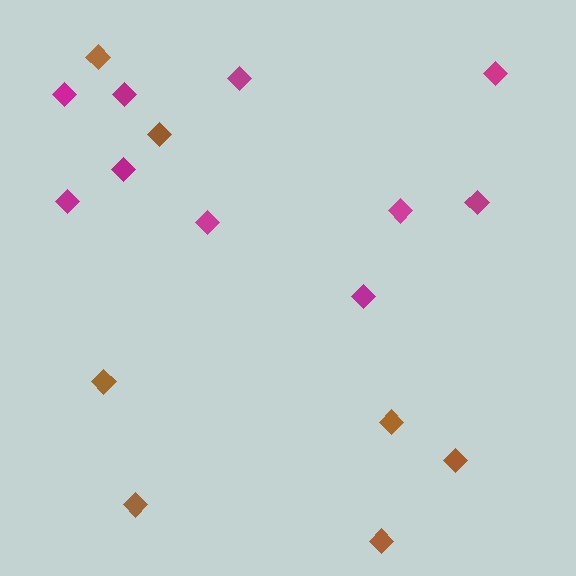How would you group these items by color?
There are 2 groups: one group of brown diamonds (7) and one group of magenta diamonds (10).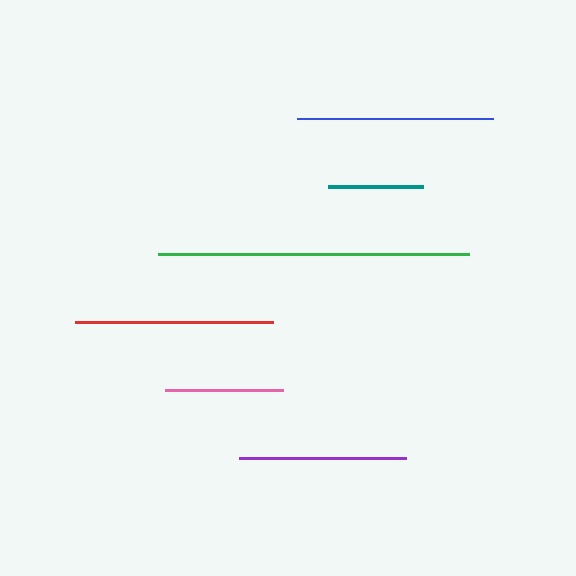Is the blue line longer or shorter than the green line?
The green line is longer than the blue line.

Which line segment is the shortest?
The teal line is the shortest at approximately 96 pixels.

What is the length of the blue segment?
The blue segment is approximately 196 pixels long.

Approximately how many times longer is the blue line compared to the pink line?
The blue line is approximately 1.7 times the length of the pink line.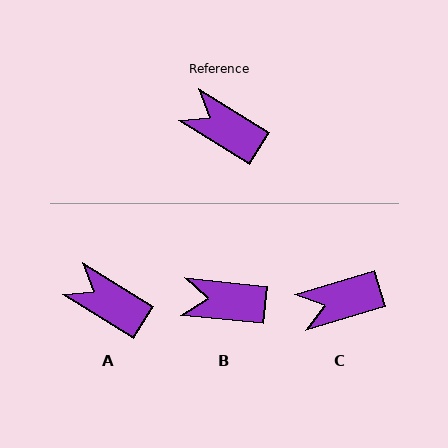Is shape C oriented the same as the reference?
No, it is off by about 48 degrees.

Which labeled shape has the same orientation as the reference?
A.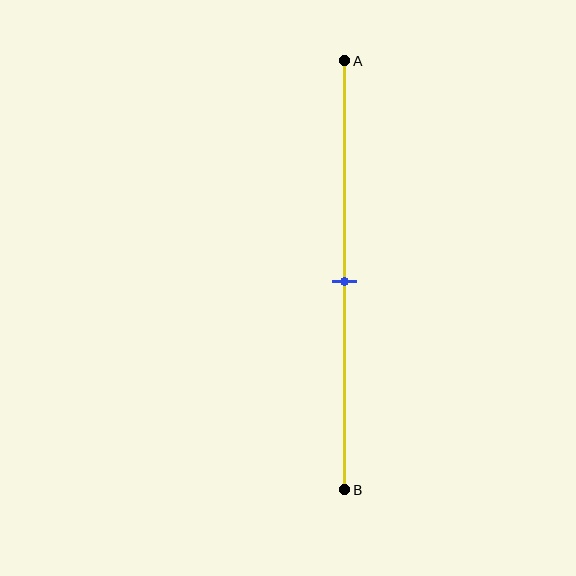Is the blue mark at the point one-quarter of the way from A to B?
No, the mark is at about 50% from A, not at the 25% one-quarter point.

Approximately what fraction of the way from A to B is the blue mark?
The blue mark is approximately 50% of the way from A to B.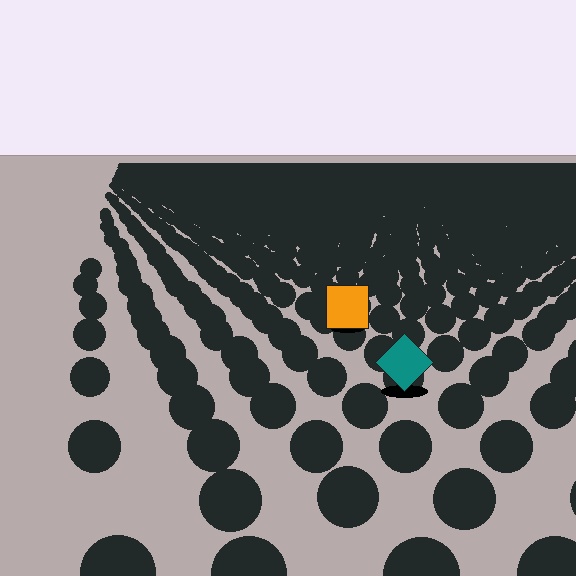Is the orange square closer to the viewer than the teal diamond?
No. The teal diamond is closer — you can tell from the texture gradient: the ground texture is coarser near it.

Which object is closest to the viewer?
The teal diamond is closest. The texture marks near it are larger and more spread out.